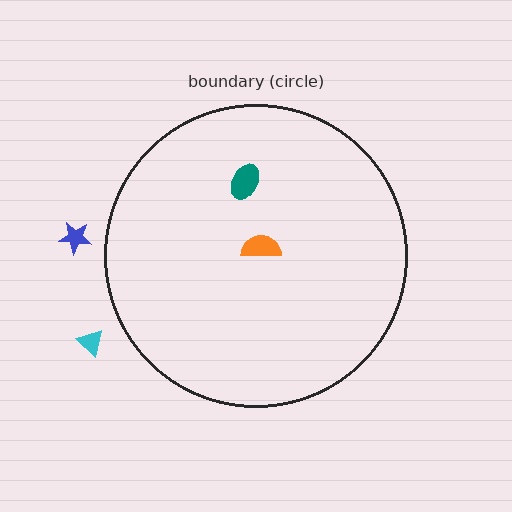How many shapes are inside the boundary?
2 inside, 2 outside.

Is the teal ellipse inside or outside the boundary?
Inside.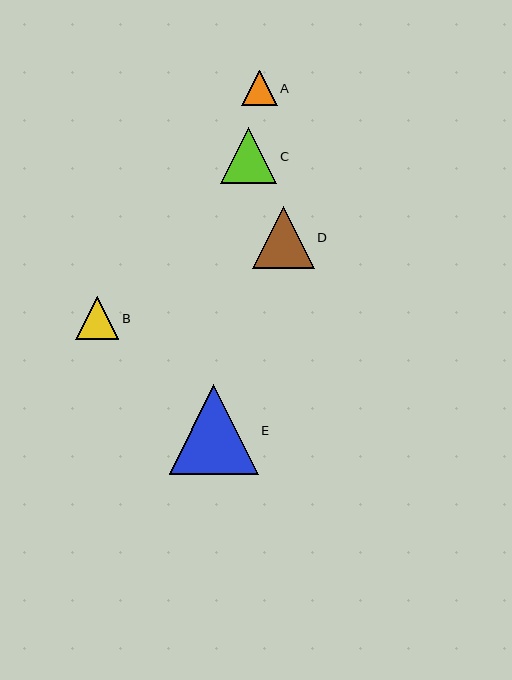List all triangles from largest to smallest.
From largest to smallest: E, D, C, B, A.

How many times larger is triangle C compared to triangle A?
Triangle C is approximately 1.6 times the size of triangle A.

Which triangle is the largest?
Triangle E is the largest with a size of approximately 89 pixels.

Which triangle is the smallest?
Triangle A is the smallest with a size of approximately 36 pixels.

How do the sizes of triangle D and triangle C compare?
Triangle D and triangle C are approximately the same size.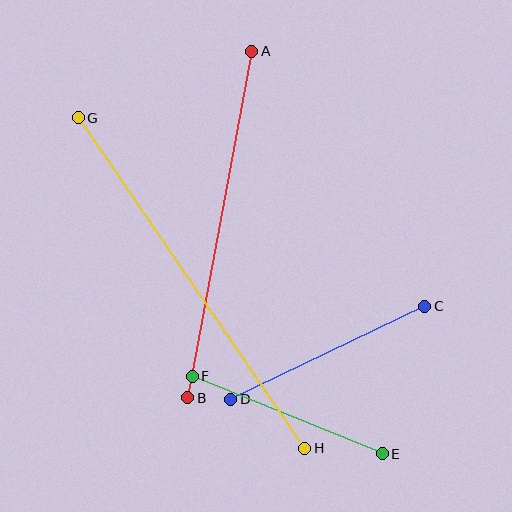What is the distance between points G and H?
The distance is approximately 401 pixels.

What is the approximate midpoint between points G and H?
The midpoint is at approximately (192, 283) pixels.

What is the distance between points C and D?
The distance is approximately 215 pixels.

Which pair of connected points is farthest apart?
Points G and H are farthest apart.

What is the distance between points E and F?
The distance is approximately 205 pixels.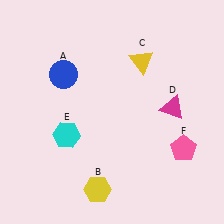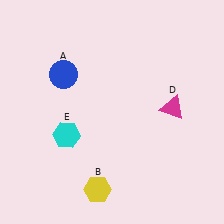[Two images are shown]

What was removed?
The pink pentagon (F), the yellow triangle (C) were removed in Image 2.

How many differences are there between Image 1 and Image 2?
There are 2 differences between the two images.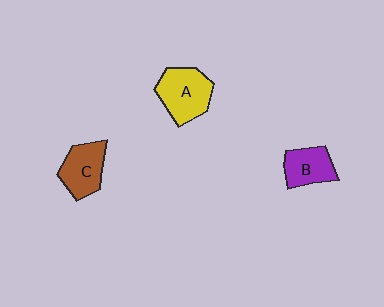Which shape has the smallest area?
Shape B (purple).